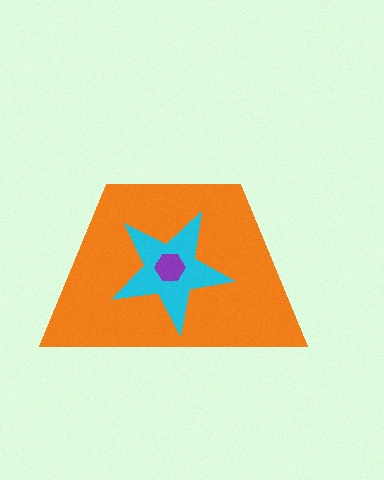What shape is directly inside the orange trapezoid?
The cyan star.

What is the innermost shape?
The purple hexagon.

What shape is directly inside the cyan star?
The purple hexagon.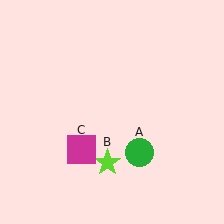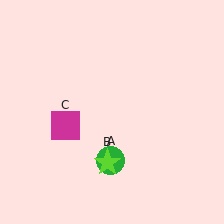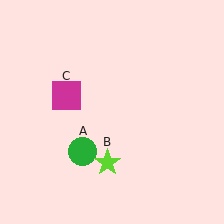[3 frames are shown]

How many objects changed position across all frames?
2 objects changed position: green circle (object A), magenta square (object C).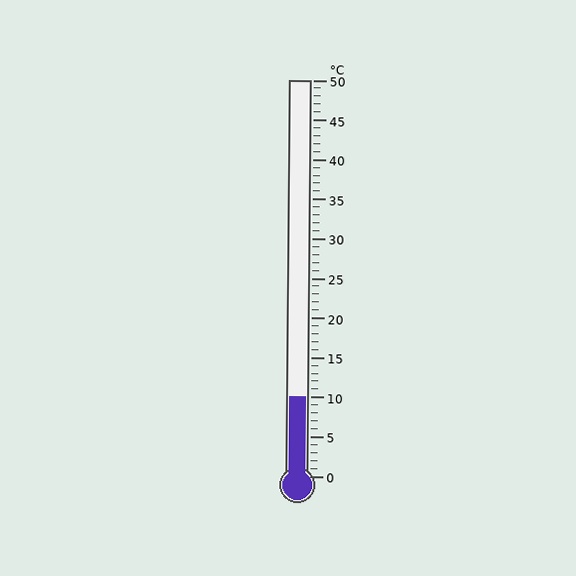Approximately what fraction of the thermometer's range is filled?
The thermometer is filled to approximately 20% of its range.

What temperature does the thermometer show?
The thermometer shows approximately 10°C.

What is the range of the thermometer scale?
The thermometer scale ranges from 0°C to 50°C.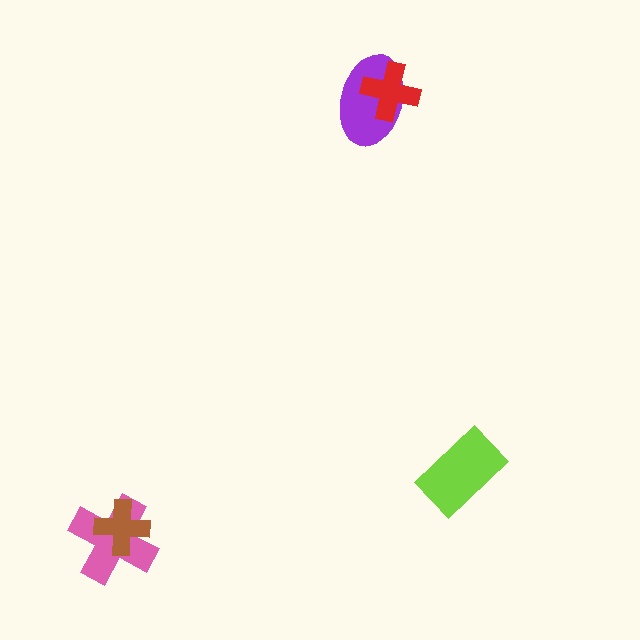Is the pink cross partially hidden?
Yes, it is partially covered by another shape.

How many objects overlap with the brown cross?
1 object overlaps with the brown cross.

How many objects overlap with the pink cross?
1 object overlaps with the pink cross.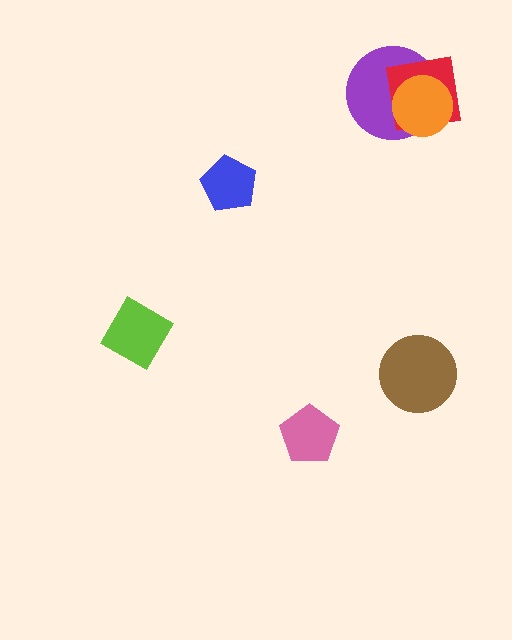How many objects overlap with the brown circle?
0 objects overlap with the brown circle.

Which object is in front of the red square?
The orange circle is in front of the red square.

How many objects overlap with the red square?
2 objects overlap with the red square.